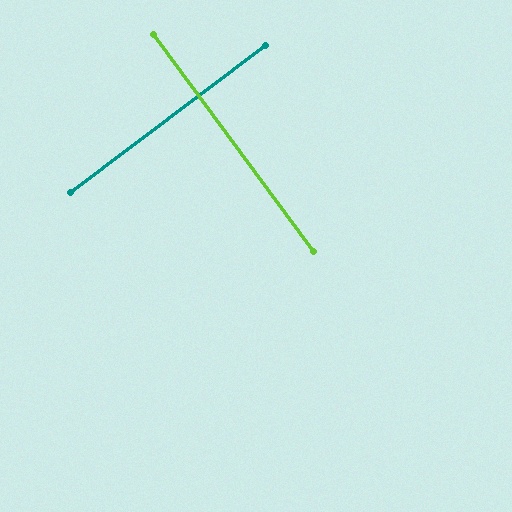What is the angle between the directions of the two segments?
Approximately 90 degrees.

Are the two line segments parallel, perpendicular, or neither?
Perpendicular — they meet at approximately 90°.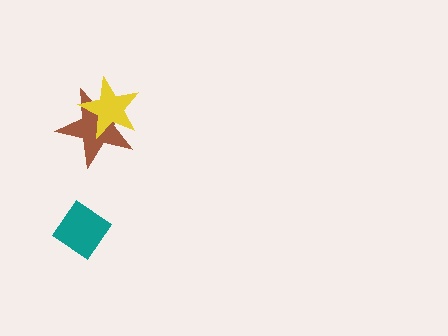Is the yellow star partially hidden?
No, no other shape covers it.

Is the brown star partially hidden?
Yes, it is partially covered by another shape.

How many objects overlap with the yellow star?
1 object overlaps with the yellow star.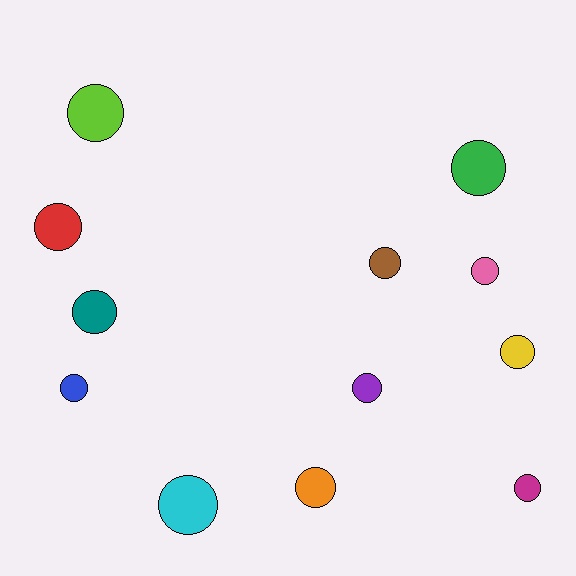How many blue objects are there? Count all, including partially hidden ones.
There is 1 blue object.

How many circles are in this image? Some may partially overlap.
There are 12 circles.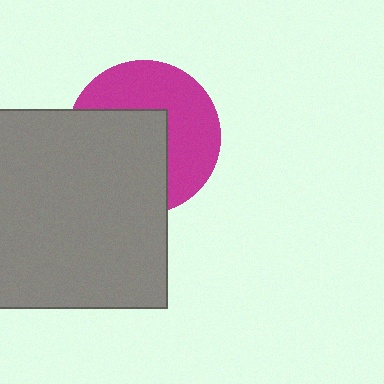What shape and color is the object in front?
The object in front is a gray square.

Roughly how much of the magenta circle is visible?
About half of it is visible (roughly 51%).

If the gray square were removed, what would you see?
You would see the complete magenta circle.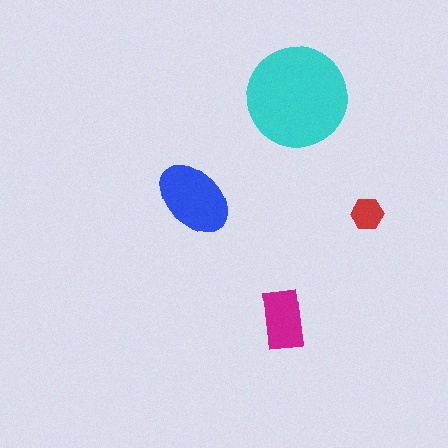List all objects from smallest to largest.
The red hexagon, the magenta rectangle, the blue ellipse, the cyan circle.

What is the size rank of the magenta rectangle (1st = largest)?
3rd.